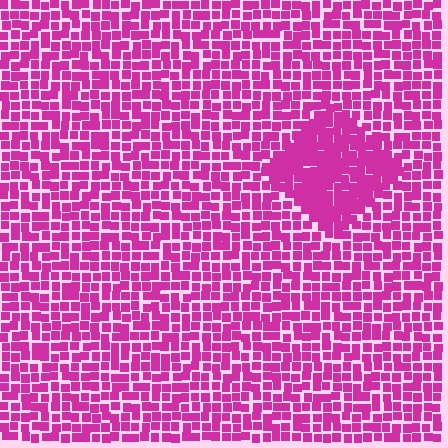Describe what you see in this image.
The image contains small magenta elements arranged at two different densities. A diamond-shaped region is visible where the elements are more densely packed than the surrounding area.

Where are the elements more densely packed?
The elements are more densely packed inside the diamond boundary.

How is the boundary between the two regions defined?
The boundary is defined by a change in element density (approximately 1.6x ratio). All elements are the same color, size, and shape.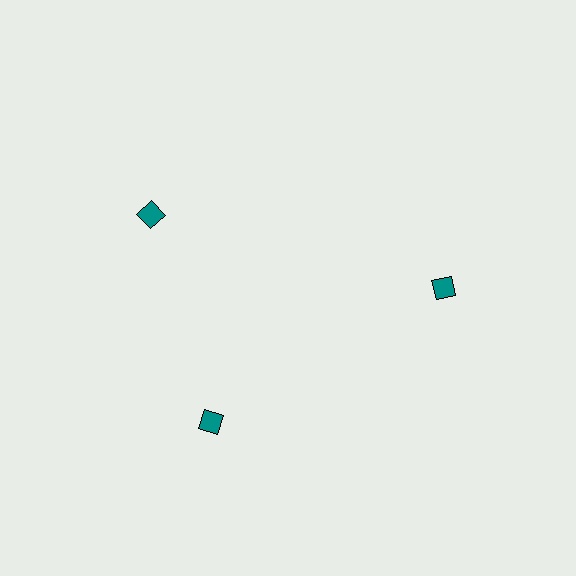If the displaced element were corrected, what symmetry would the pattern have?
It would have 3-fold rotational symmetry — the pattern would map onto itself every 120 degrees.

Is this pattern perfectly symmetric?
No. The 3 teal squares are arranged in a ring, but one element near the 11 o'clock position is rotated out of alignment along the ring, breaking the 3-fold rotational symmetry.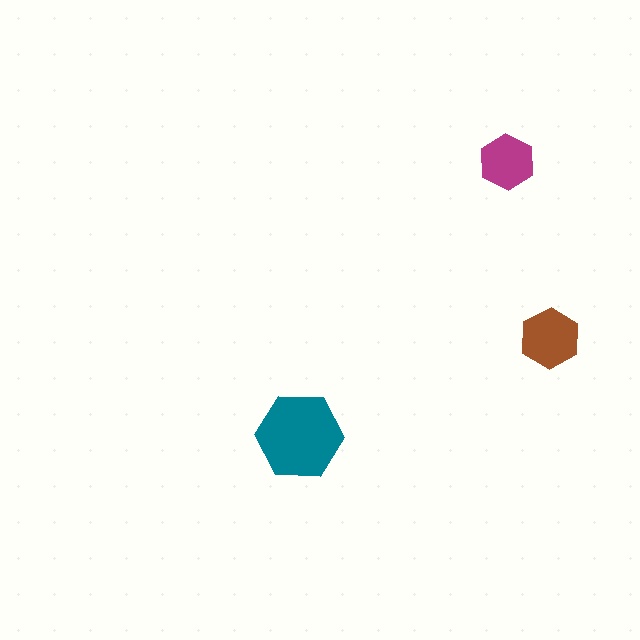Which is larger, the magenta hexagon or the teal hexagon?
The teal one.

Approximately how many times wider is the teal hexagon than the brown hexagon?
About 1.5 times wider.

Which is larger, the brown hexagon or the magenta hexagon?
The brown one.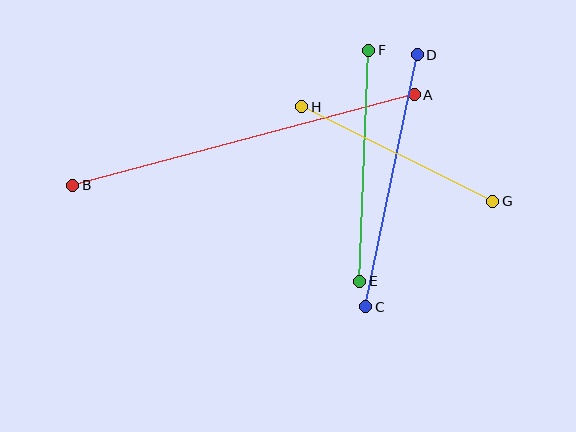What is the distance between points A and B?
The distance is approximately 353 pixels.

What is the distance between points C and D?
The distance is approximately 257 pixels.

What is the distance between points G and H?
The distance is approximately 213 pixels.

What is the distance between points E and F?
The distance is approximately 231 pixels.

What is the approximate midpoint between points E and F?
The midpoint is at approximately (364, 166) pixels.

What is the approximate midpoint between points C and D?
The midpoint is at approximately (392, 181) pixels.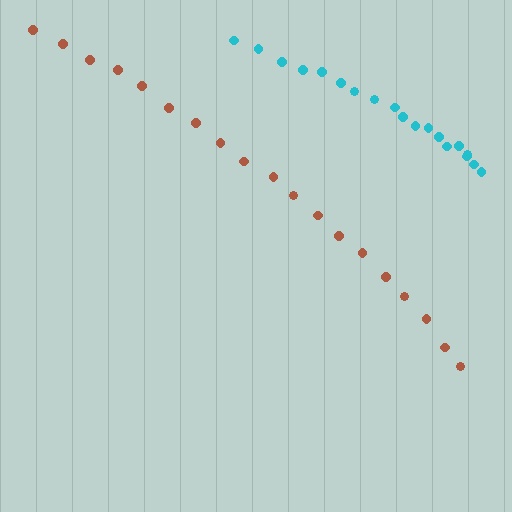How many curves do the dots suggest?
There are 2 distinct paths.